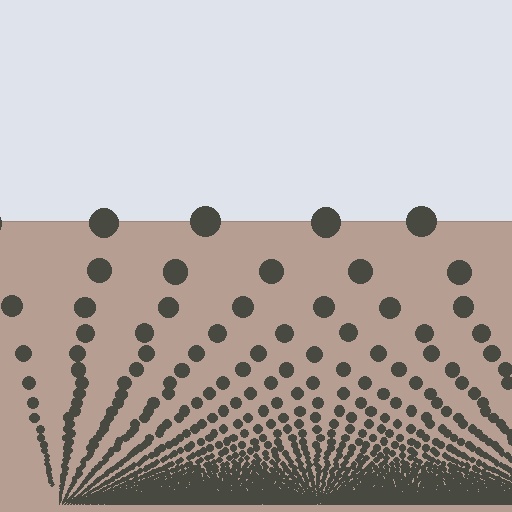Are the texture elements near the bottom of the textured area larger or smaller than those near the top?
Smaller. The gradient is inverted — elements near the bottom are smaller and denser.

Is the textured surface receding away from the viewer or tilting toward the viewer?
The surface appears to tilt toward the viewer. Texture elements get larger and sparser toward the top.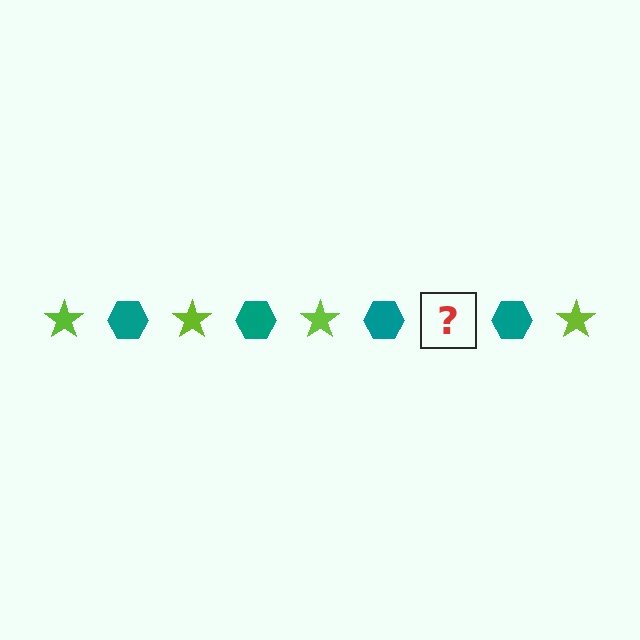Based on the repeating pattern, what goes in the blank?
The blank should be a lime star.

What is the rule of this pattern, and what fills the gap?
The rule is that the pattern alternates between lime star and teal hexagon. The gap should be filled with a lime star.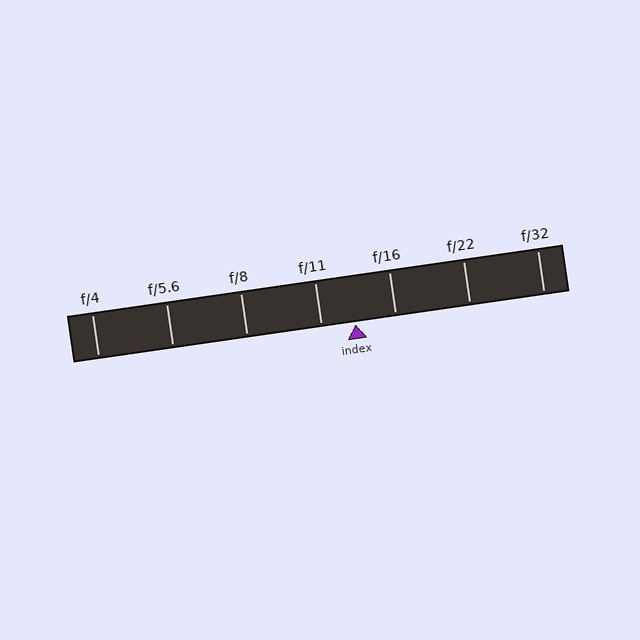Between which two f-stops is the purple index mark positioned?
The index mark is between f/11 and f/16.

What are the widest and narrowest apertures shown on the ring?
The widest aperture shown is f/4 and the narrowest is f/32.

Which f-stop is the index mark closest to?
The index mark is closest to f/11.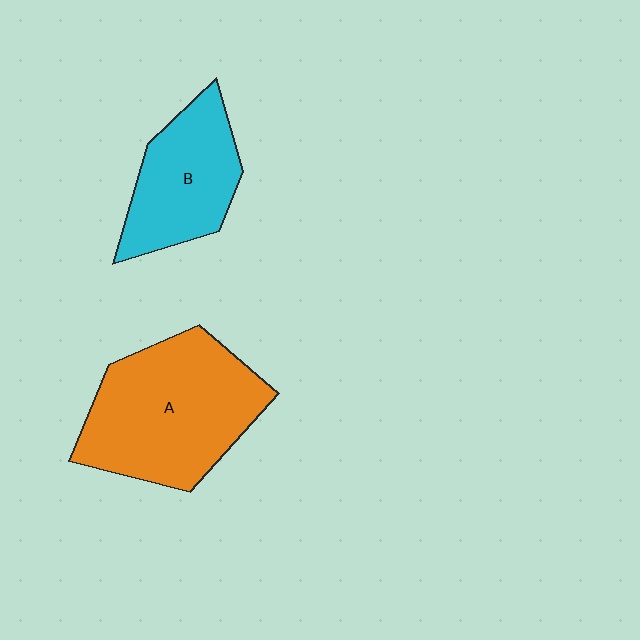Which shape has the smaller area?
Shape B (cyan).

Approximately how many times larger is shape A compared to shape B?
Approximately 1.6 times.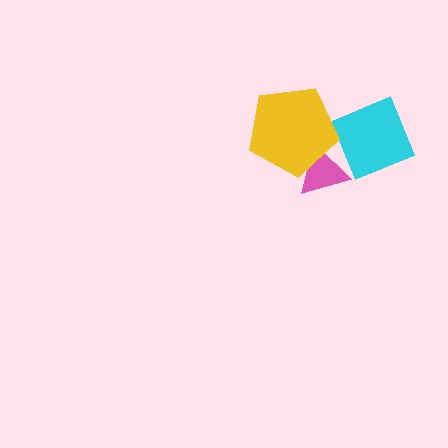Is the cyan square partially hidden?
No, no other shape covers it.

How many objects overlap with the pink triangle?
1 object overlaps with the pink triangle.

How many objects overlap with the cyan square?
0 objects overlap with the cyan square.